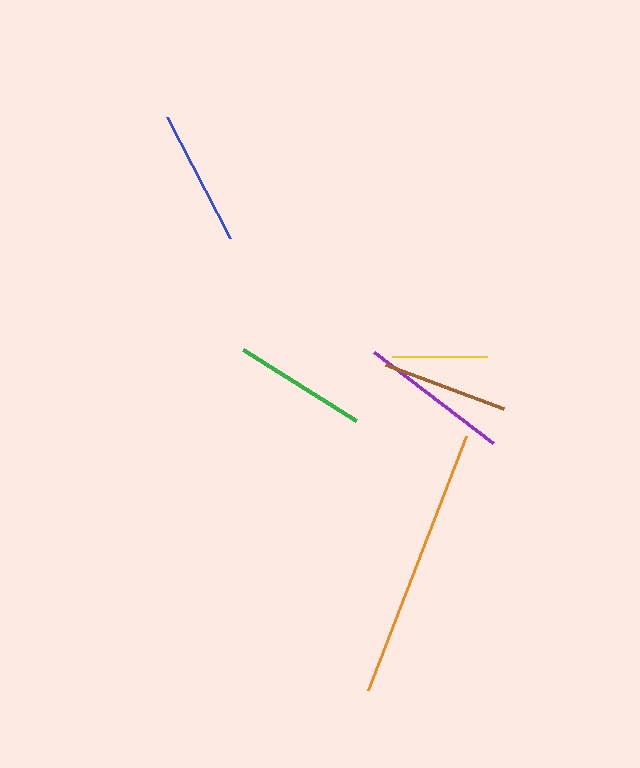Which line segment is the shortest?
The yellow line is the shortest at approximately 95 pixels.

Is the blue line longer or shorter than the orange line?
The orange line is longer than the blue line.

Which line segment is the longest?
The orange line is the longest at approximately 272 pixels.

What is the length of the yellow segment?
The yellow segment is approximately 95 pixels long.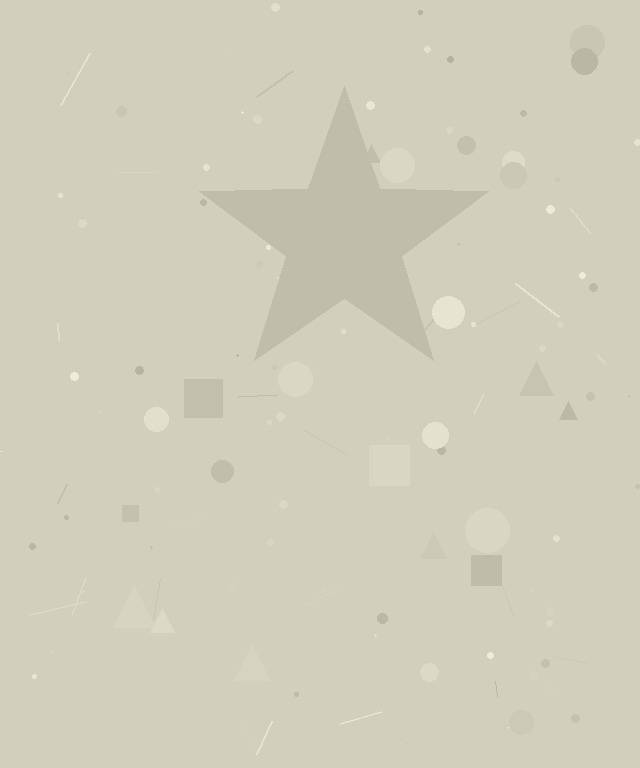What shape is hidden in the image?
A star is hidden in the image.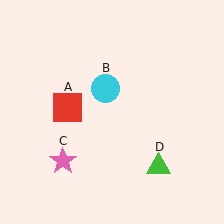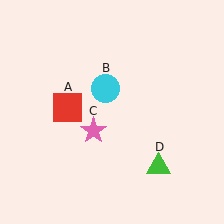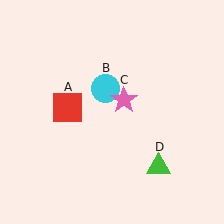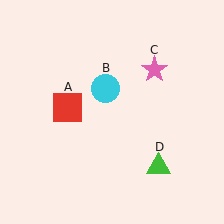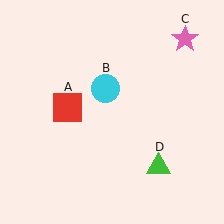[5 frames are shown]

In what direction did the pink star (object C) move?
The pink star (object C) moved up and to the right.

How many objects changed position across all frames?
1 object changed position: pink star (object C).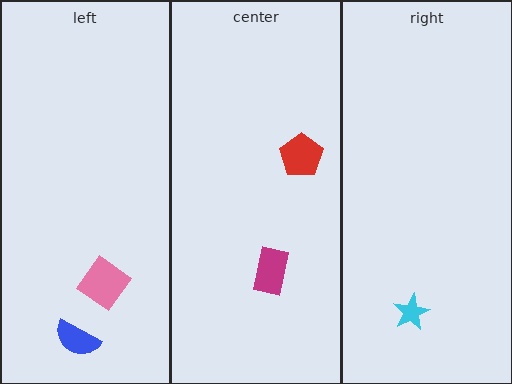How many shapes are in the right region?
1.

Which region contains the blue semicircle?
The left region.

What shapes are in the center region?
The red pentagon, the magenta rectangle.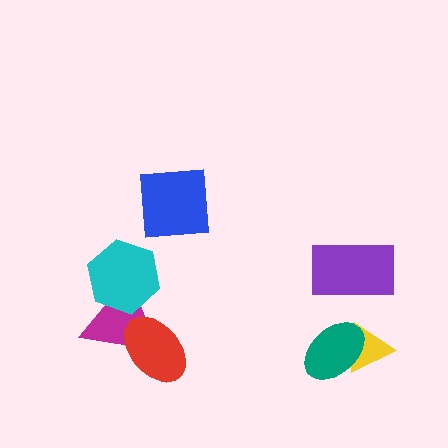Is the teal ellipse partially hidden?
No, no other shape covers it.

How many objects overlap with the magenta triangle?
2 objects overlap with the magenta triangle.